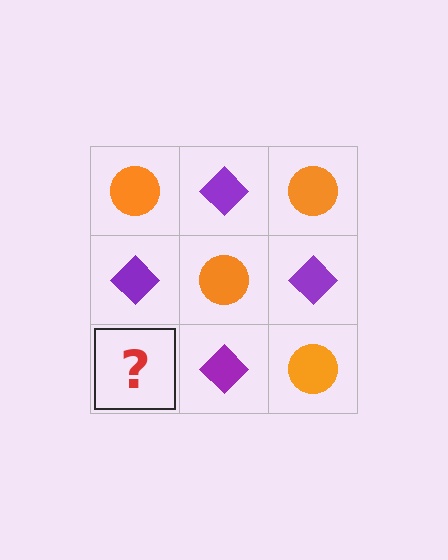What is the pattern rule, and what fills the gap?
The rule is that it alternates orange circle and purple diamond in a checkerboard pattern. The gap should be filled with an orange circle.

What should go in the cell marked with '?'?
The missing cell should contain an orange circle.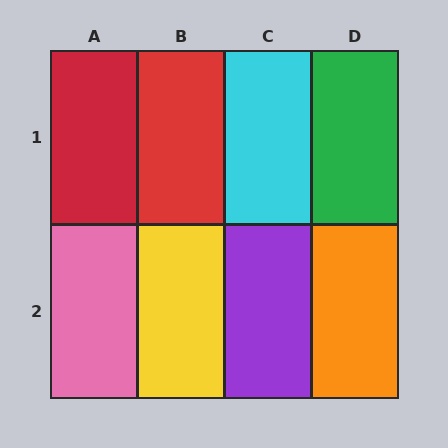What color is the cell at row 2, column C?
Purple.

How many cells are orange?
1 cell is orange.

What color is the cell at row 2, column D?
Orange.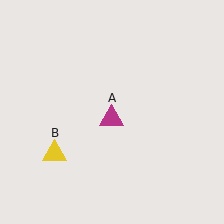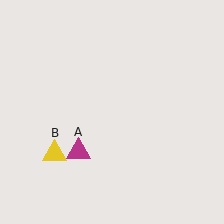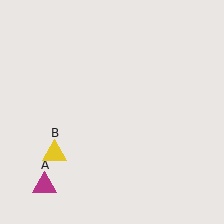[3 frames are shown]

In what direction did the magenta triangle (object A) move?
The magenta triangle (object A) moved down and to the left.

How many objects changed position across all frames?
1 object changed position: magenta triangle (object A).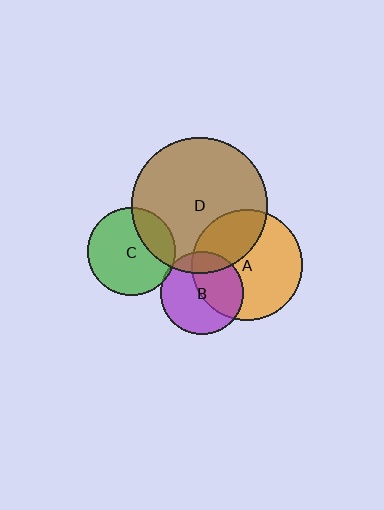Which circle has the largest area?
Circle D (brown).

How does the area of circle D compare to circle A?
Approximately 1.5 times.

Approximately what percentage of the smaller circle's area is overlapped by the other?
Approximately 35%.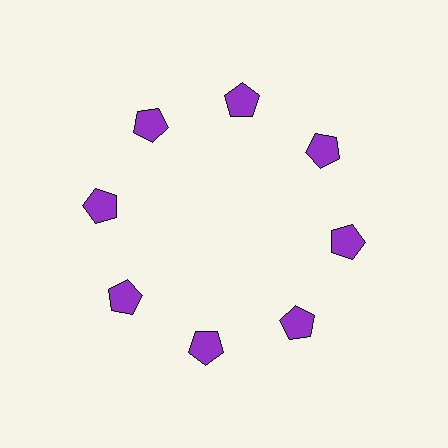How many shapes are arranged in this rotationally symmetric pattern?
There are 8 shapes, arranged in 8 groups of 1.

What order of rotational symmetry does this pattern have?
This pattern has 8-fold rotational symmetry.